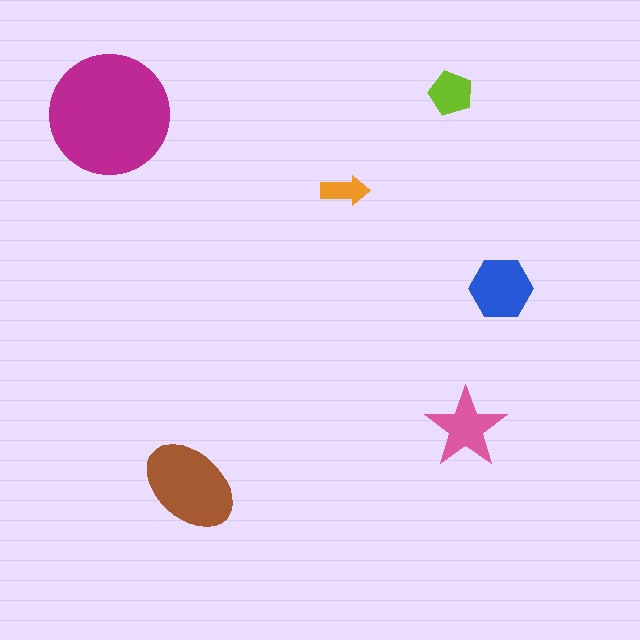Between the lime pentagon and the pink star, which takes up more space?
The pink star.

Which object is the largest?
The magenta circle.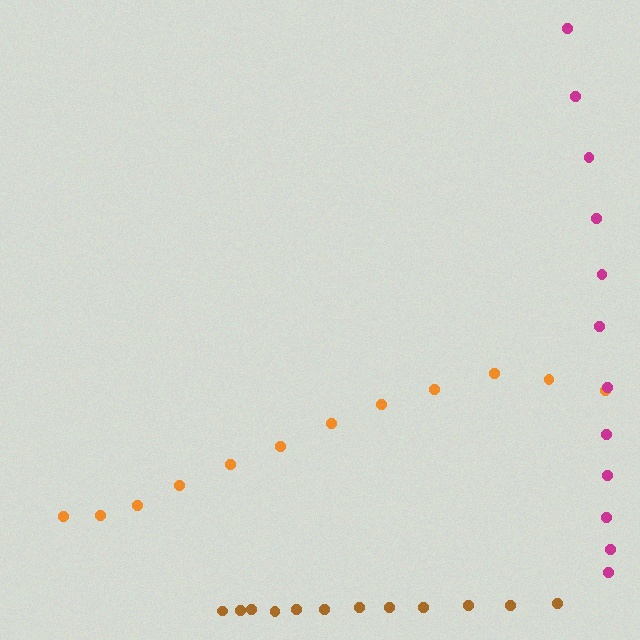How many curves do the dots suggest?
There are 3 distinct paths.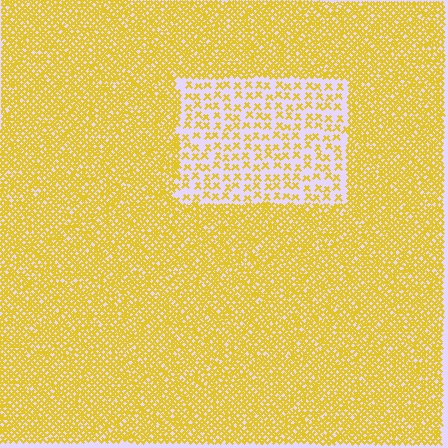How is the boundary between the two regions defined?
The boundary is defined by a change in element density (approximately 2.8x ratio). All elements are the same color, size, and shape.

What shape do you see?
I see a rectangle.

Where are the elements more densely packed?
The elements are more densely packed outside the rectangle boundary.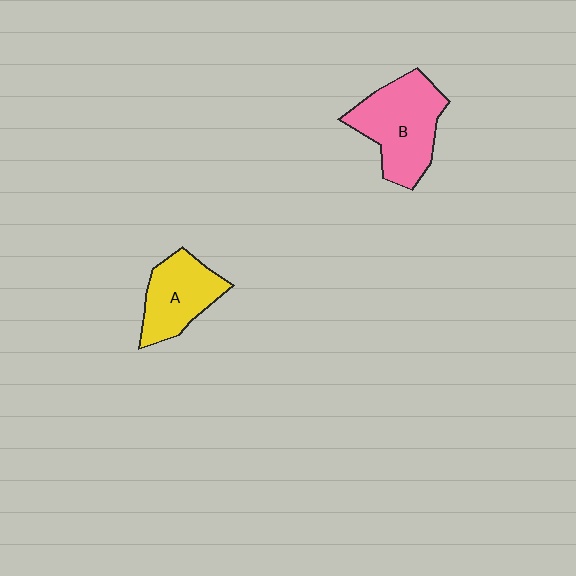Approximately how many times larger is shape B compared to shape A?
Approximately 1.4 times.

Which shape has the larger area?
Shape B (pink).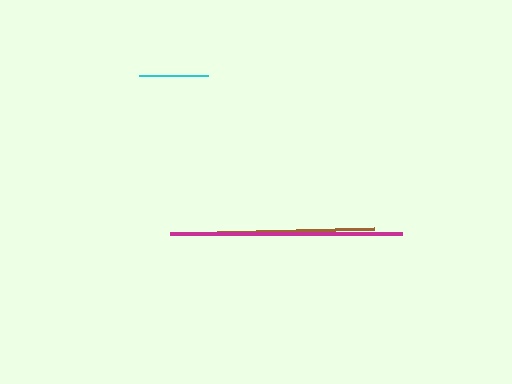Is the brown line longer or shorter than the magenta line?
The magenta line is longer than the brown line.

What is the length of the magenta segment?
The magenta segment is approximately 232 pixels long.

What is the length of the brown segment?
The brown segment is approximately 196 pixels long.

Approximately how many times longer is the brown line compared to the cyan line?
The brown line is approximately 2.8 times the length of the cyan line.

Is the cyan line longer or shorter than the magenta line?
The magenta line is longer than the cyan line.